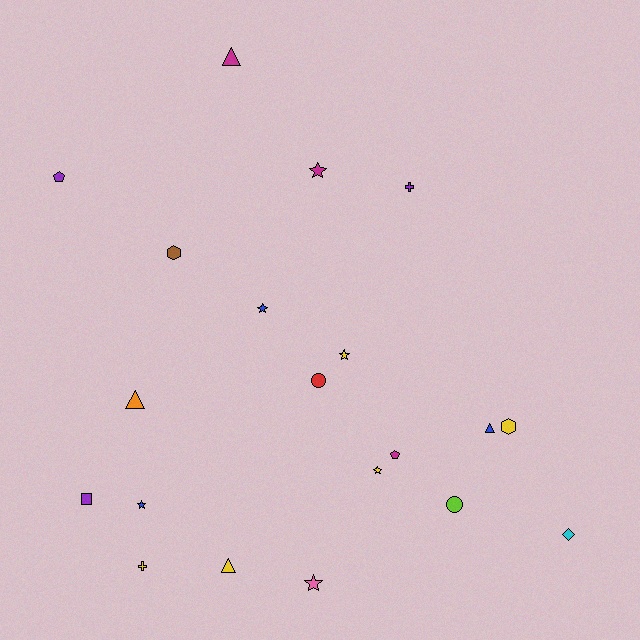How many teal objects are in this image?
There are no teal objects.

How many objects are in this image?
There are 20 objects.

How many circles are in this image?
There are 2 circles.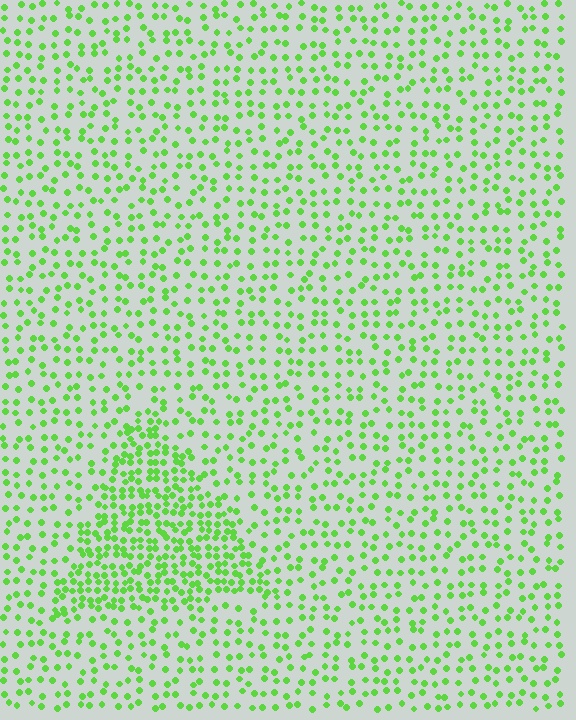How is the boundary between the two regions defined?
The boundary is defined by a change in element density (approximately 2.1x ratio). All elements are the same color, size, and shape.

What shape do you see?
I see a triangle.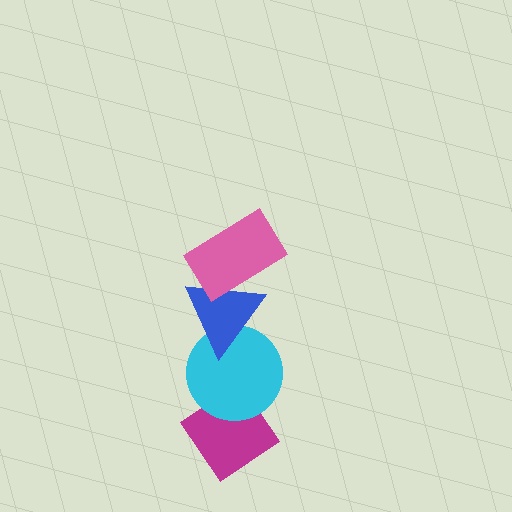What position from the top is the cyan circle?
The cyan circle is 3rd from the top.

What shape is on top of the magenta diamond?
The cyan circle is on top of the magenta diamond.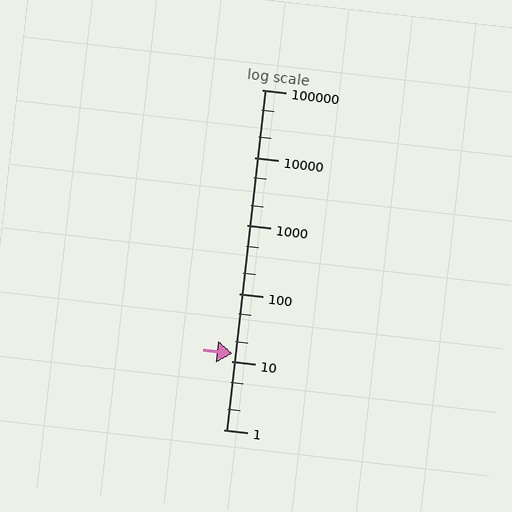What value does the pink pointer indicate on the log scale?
The pointer indicates approximately 13.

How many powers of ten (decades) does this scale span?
The scale spans 5 decades, from 1 to 100000.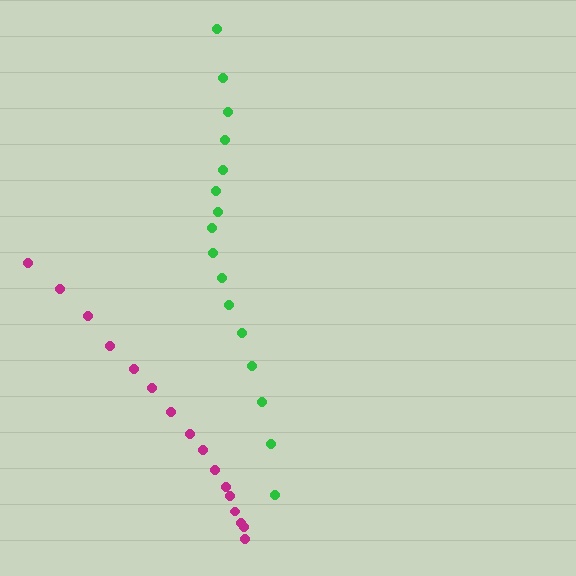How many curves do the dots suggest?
There are 2 distinct paths.